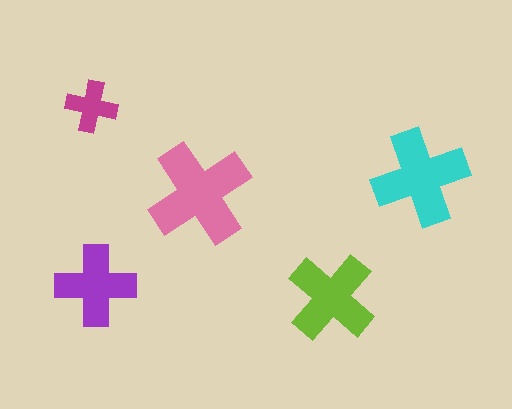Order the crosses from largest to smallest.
the pink one, the cyan one, the lime one, the purple one, the magenta one.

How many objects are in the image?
There are 5 objects in the image.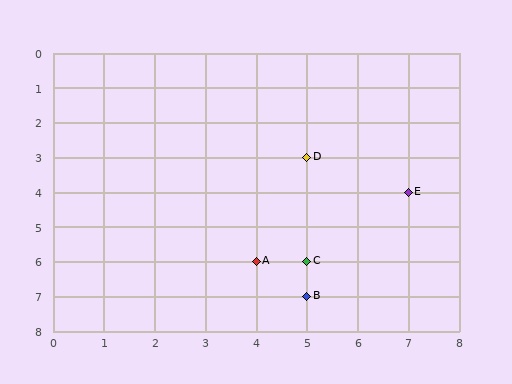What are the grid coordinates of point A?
Point A is at grid coordinates (4, 6).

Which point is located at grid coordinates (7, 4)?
Point E is at (7, 4).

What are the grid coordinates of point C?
Point C is at grid coordinates (5, 6).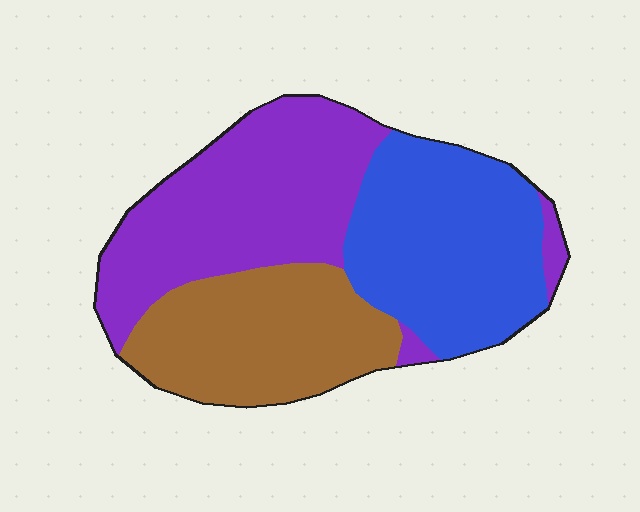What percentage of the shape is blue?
Blue takes up about one third (1/3) of the shape.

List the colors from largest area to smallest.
From largest to smallest: purple, blue, brown.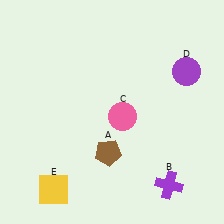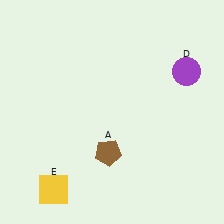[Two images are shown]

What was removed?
The pink circle (C), the purple cross (B) were removed in Image 2.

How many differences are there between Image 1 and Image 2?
There are 2 differences between the two images.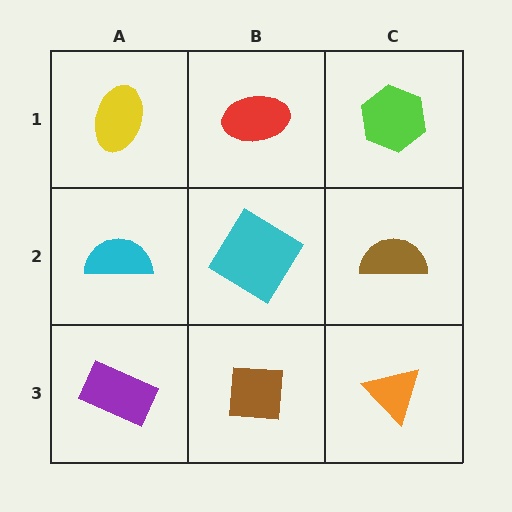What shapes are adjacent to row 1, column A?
A cyan semicircle (row 2, column A), a red ellipse (row 1, column B).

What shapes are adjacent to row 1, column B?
A cyan diamond (row 2, column B), a yellow ellipse (row 1, column A), a lime hexagon (row 1, column C).